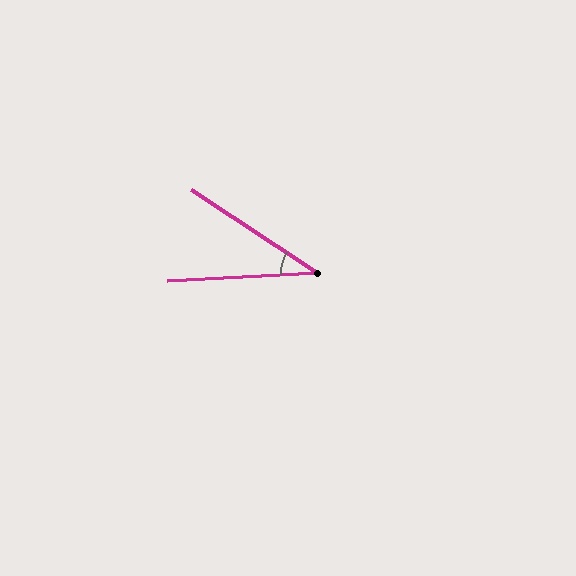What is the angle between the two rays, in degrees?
Approximately 36 degrees.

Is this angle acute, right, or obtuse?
It is acute.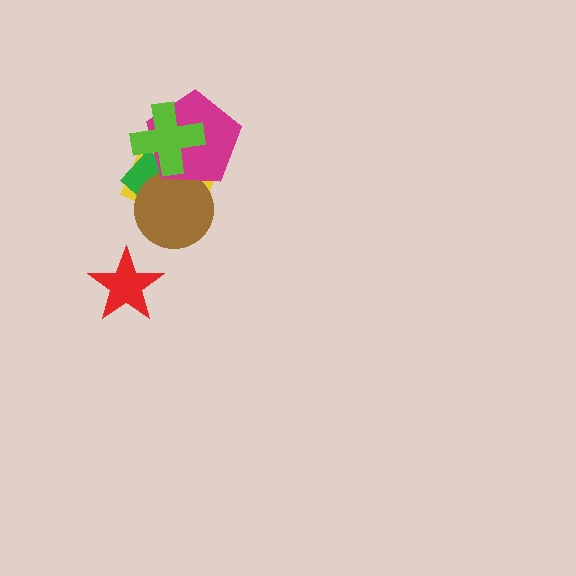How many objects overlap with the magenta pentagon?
4 objects overlap with the magenta pentagon.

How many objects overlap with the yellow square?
4 objects overlap with the yellow square.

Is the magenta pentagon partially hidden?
Yes, it is partially covered by another shape.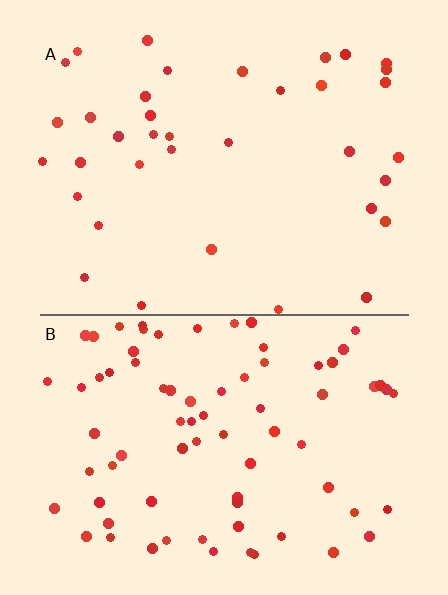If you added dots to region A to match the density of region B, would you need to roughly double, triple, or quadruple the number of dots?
Approximately double.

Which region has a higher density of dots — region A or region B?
B (the bottom).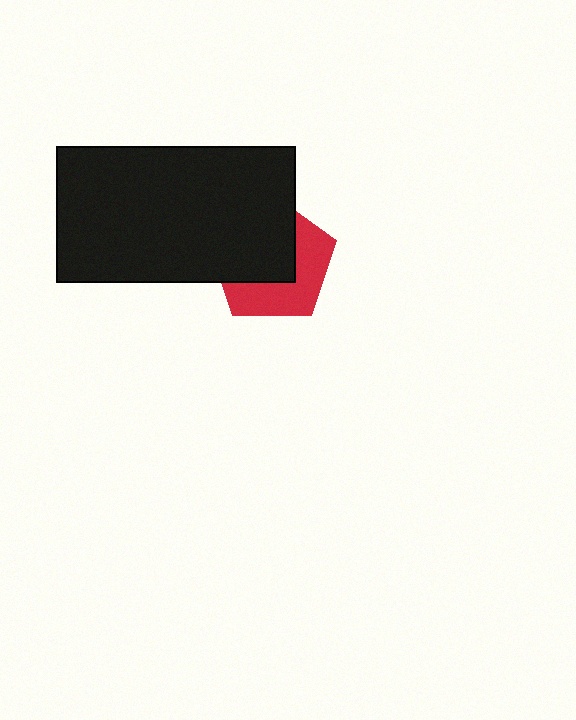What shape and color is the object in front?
The object in front is a black rectangle.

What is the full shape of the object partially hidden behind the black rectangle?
The partially hidden object is a red pentagon.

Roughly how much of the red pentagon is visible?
About half of it is visible (roughly 46%).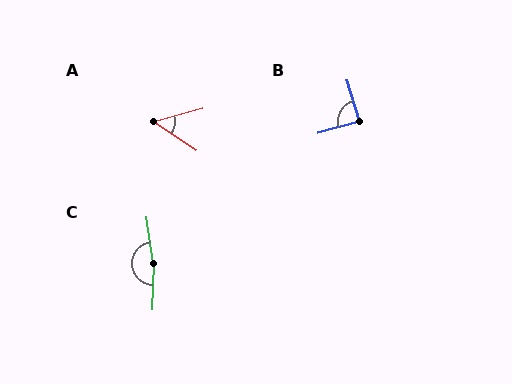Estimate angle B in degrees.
Approximately 89 degrees.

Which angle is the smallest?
A, at approximately 49 degrees.